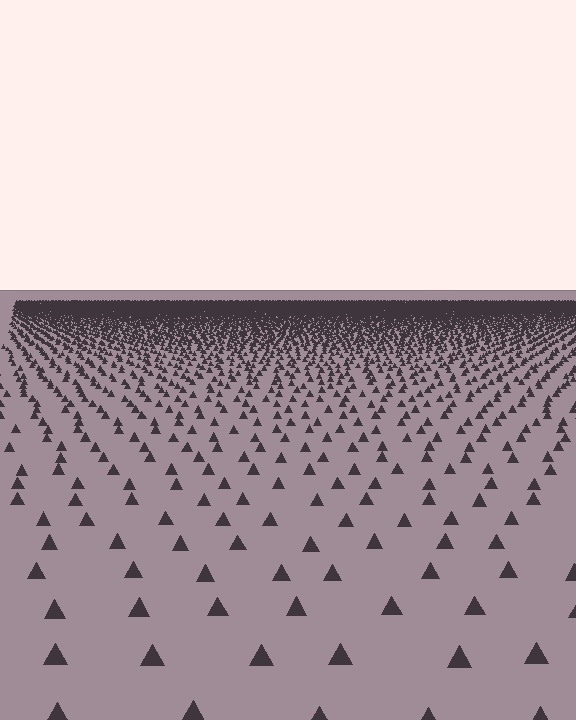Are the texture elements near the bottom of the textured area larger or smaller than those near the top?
Larger. Near the bottom, elements are closer to the viewer and appear at a bigger on-screen size.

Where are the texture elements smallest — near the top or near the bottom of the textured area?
Near the top.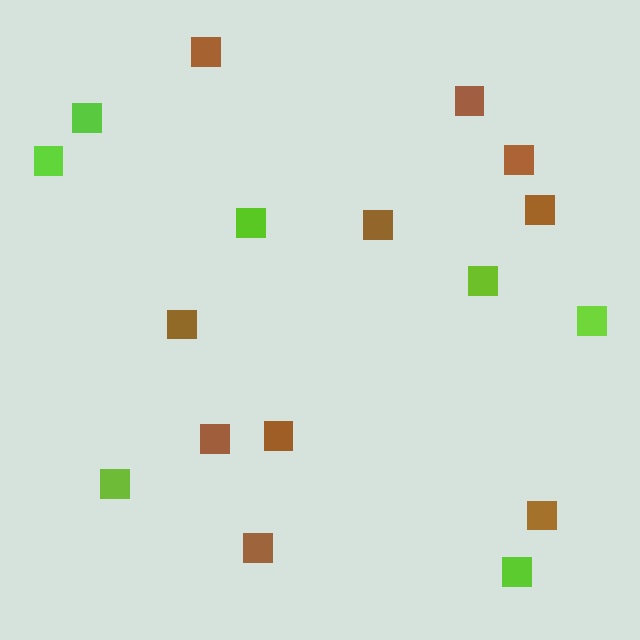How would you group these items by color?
There are 2 groups: one group of brown squares (10) and one group of lime squares (7).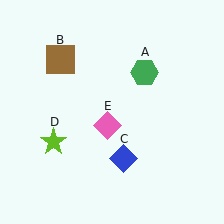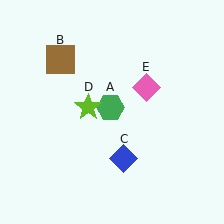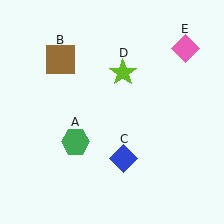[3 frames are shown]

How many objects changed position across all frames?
3 objects changed position: green hexagon (object A), lime star (object D), pink diamond (object E).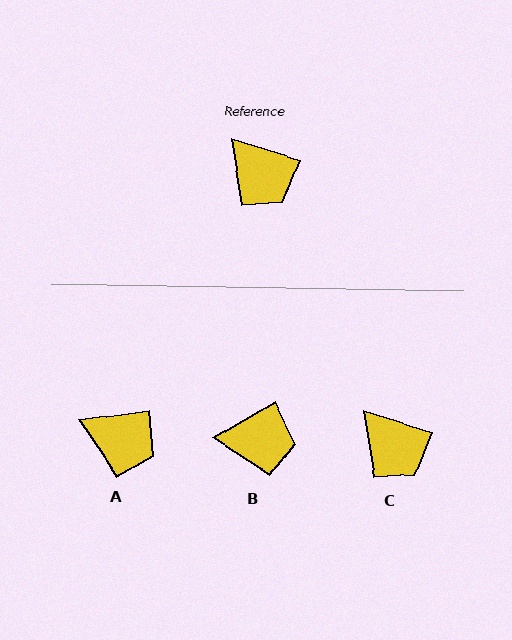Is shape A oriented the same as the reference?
No, it is off by about 25 degrees.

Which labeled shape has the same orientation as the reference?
C.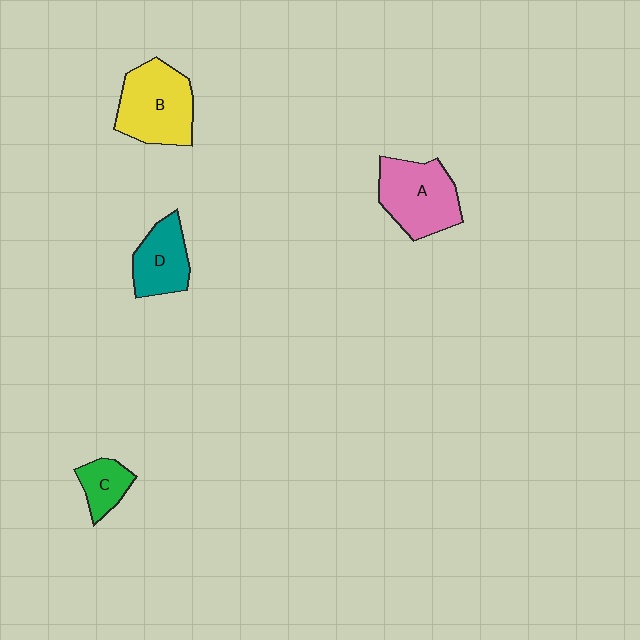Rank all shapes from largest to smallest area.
From largest to smallest: B (yellow), A (pink), D (teal), C (green).